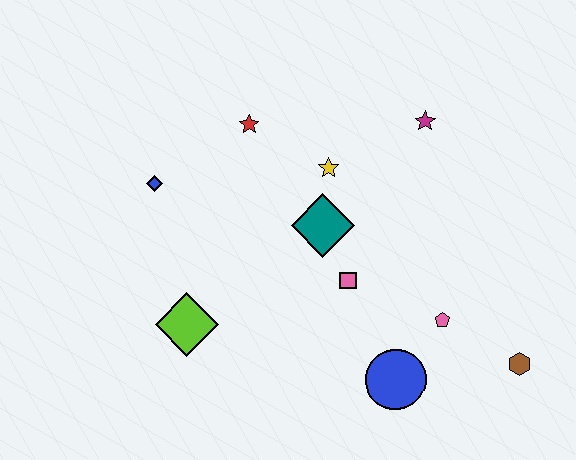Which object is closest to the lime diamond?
The blue diamond is closest to the lime diamond.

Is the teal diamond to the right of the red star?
Yes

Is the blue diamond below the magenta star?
Yes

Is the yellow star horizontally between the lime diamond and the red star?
No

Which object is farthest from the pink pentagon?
The blue diamond is farthest from the pink pentagon.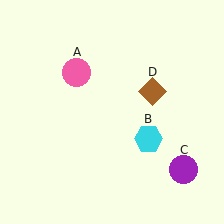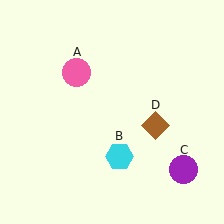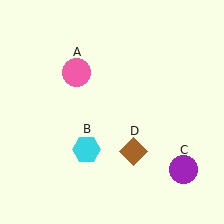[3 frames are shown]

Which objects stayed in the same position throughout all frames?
Pink circle (object A) and purple circle (object C) remained stationary.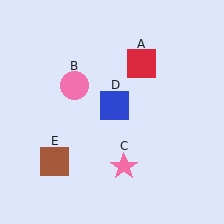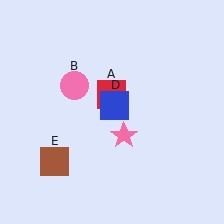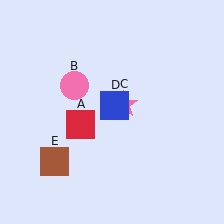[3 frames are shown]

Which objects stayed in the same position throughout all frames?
Pink circle (object B) and blue square (object D) and brown square (object E) remained stationary.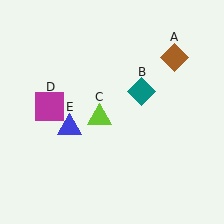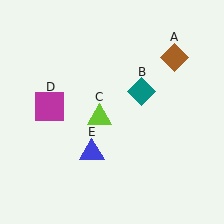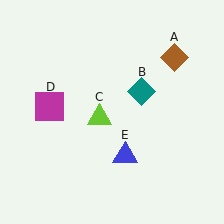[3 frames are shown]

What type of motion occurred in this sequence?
The blue triangle (object E) rotated counterclockwise around the center of the scene.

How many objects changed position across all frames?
1 object changed position: blue triangle (object E).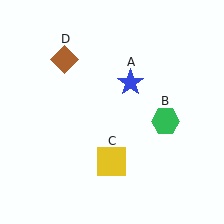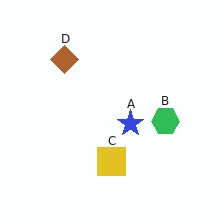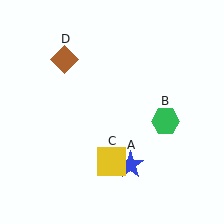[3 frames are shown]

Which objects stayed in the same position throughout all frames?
Green hexagon (object B) and yellow square (object C) and brown diamond (object D) remained stationary.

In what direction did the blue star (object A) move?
The blue star (object A) moved down.